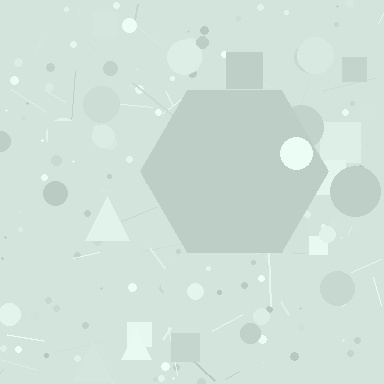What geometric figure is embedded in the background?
A hexagon is embedded in the background.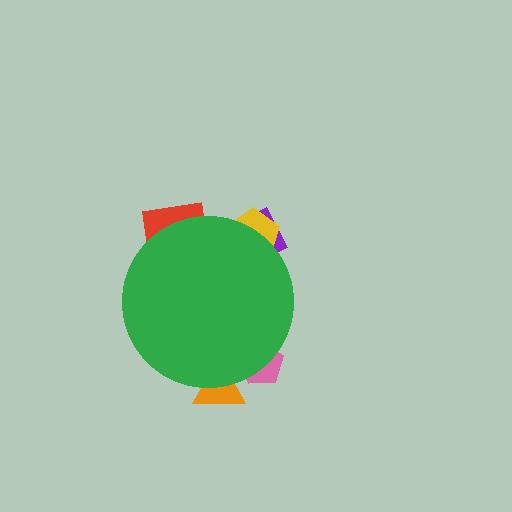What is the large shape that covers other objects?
A green circle.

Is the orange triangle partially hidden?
Yes, the orange triangle is partially hidden behind the green circle.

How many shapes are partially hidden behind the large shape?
5 shapes are partially hidden.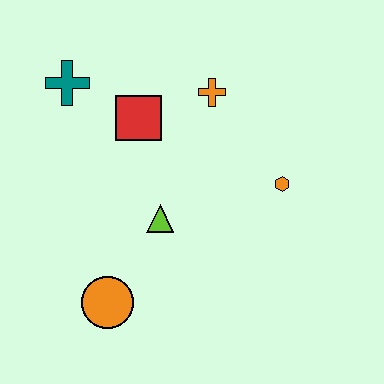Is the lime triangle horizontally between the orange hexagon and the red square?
Yes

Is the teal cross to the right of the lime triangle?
No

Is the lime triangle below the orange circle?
No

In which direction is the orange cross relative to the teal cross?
The orange cross is to the right of the teal cross.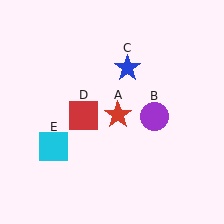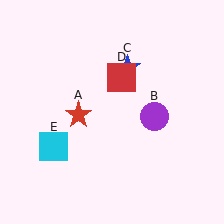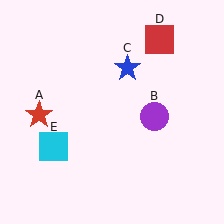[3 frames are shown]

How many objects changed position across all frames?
2 objects changed position: red star (object A), red square (object D).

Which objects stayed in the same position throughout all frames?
Purple circle (object B) and blue star (object C) and cyan square (object E) remained stationary.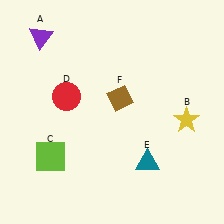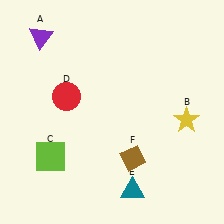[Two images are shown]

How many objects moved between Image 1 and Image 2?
2 objects moved between the two images.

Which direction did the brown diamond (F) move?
The brown diamond (F) moved down.